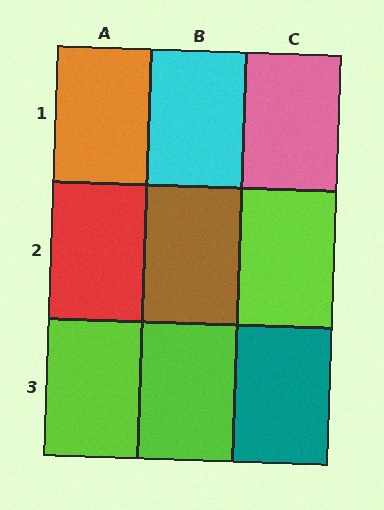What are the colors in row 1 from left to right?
Orange, cyan, pink.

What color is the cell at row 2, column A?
Red.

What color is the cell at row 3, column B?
Lime.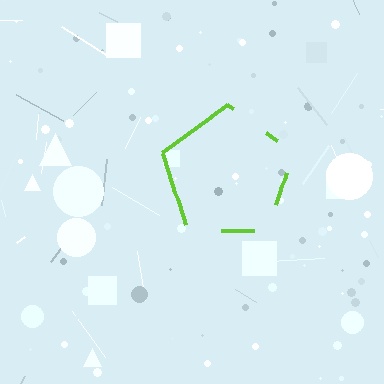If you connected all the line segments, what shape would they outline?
They would outline a pentagon.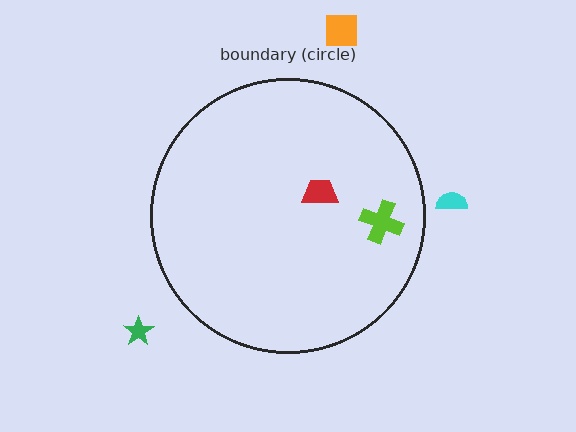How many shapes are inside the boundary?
2 inside, 3 outside.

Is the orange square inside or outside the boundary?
Outside.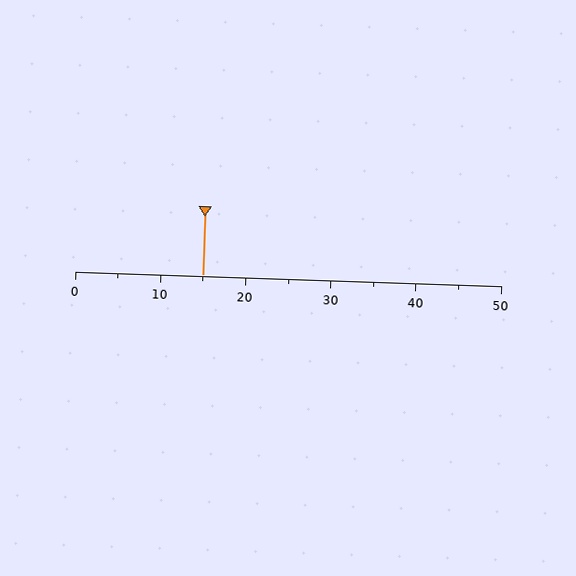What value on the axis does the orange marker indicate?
The marker indicates approximately 15.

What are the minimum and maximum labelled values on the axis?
The axis runs from 0 to 50.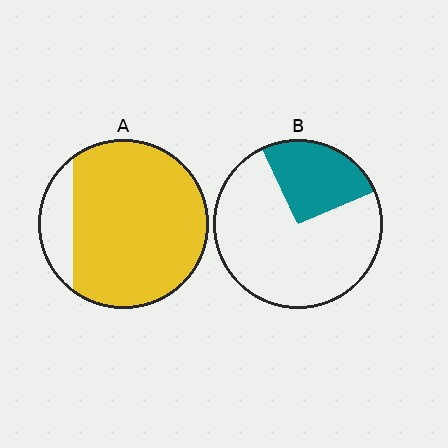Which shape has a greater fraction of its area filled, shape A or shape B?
Shape A.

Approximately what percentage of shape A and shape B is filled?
A is approximately 85% and B is approximately 25%.